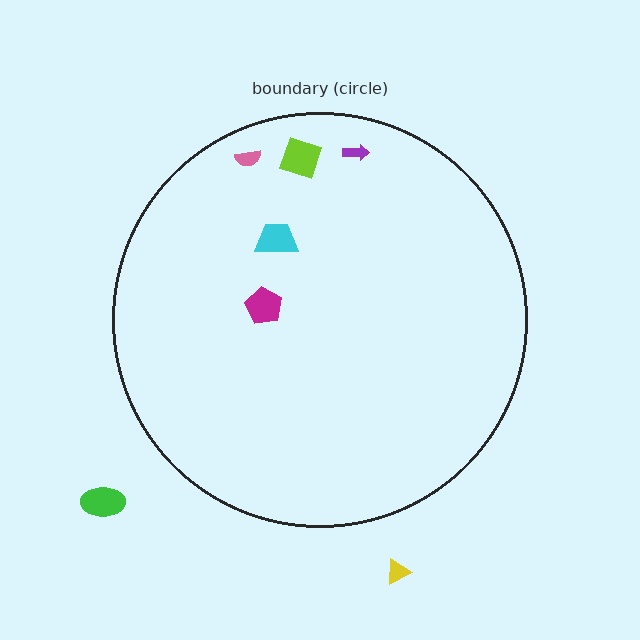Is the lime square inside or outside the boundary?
Inside.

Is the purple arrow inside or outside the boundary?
Inside.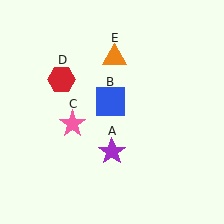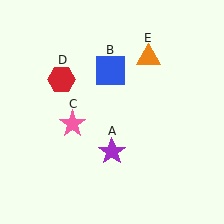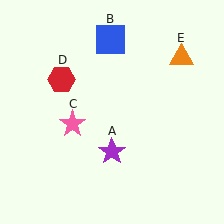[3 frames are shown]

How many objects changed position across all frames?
2 objects changed position: blue square (object B), orange triangle (object E).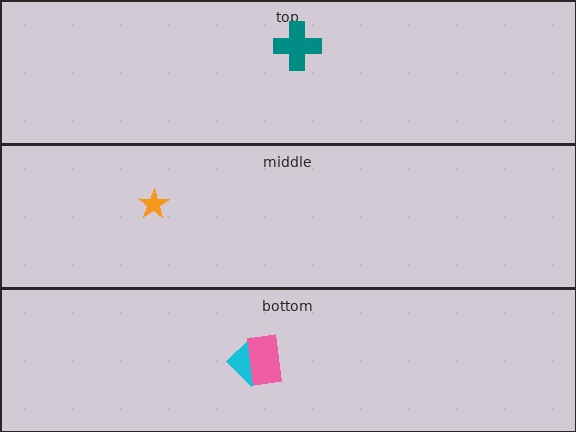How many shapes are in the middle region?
1.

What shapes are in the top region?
The teal cross.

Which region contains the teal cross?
The top region.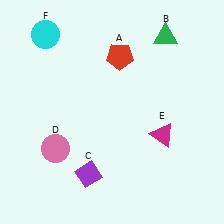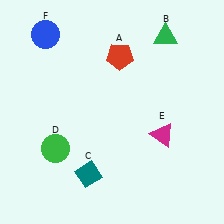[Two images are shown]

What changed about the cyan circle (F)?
In Image 1, F is cyan. In Image 2, it changed to blue.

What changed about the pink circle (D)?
In Image 1, D is pink. In Image 2, it changed to green.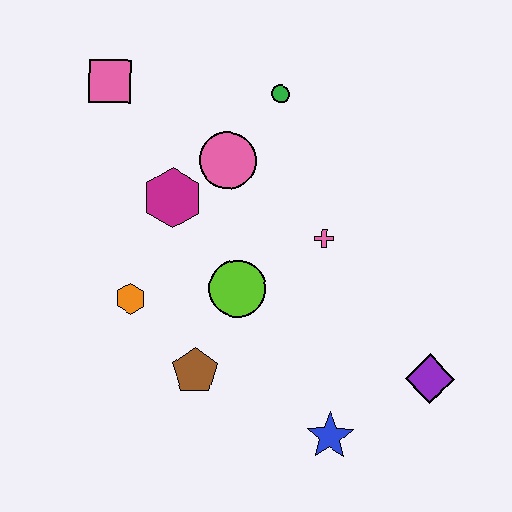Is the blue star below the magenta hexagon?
Yes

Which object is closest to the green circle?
The pink circle is closest to the green circle.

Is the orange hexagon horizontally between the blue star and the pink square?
Yes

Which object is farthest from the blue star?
The pink square is farthest from the blue star.